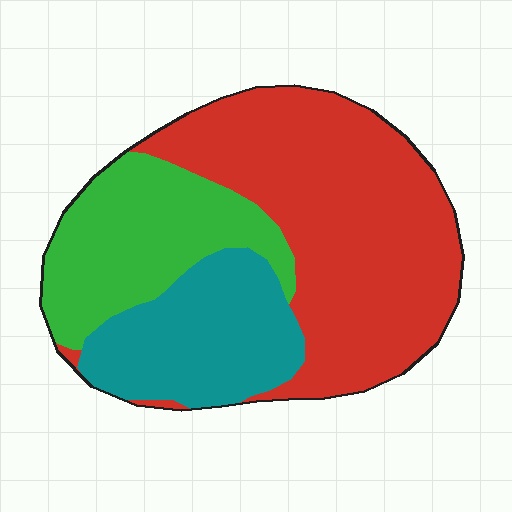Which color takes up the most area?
Red, at roughly 50%.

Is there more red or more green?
Red.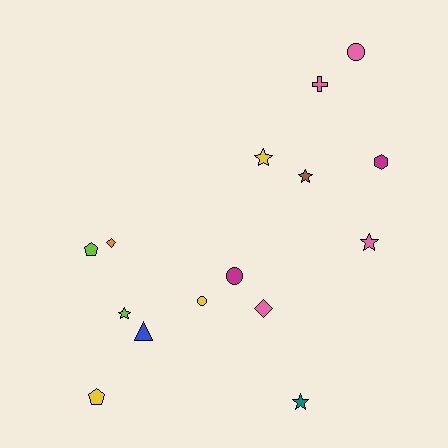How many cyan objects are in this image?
There are no cyan objects.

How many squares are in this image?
There are no squares.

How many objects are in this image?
There are 15 objects.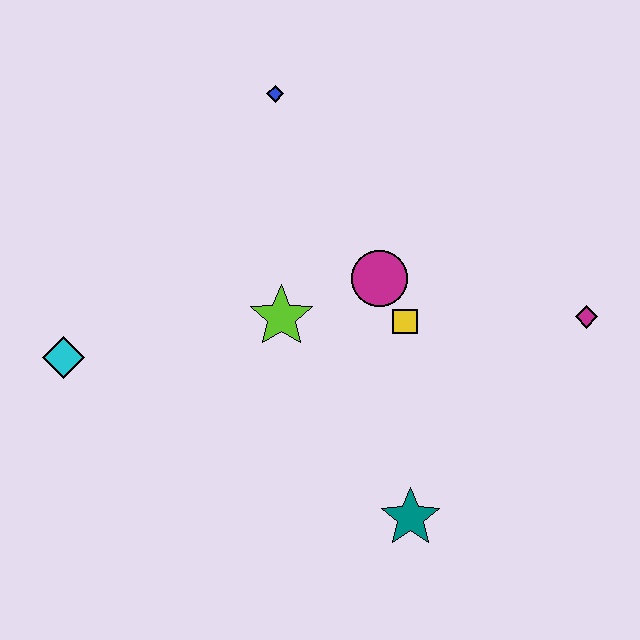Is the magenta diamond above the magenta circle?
No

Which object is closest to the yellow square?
The magenta circle is closest to the yellow square.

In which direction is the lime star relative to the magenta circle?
The lime star is to the left of the magenta circle.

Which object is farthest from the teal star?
The blue diamond is farthest from the teal star.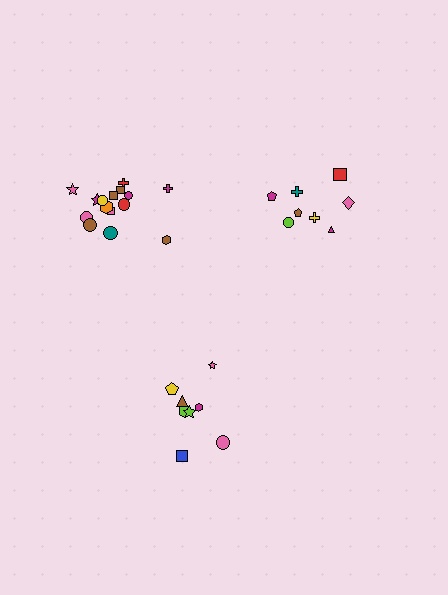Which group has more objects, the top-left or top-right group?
The top-left group.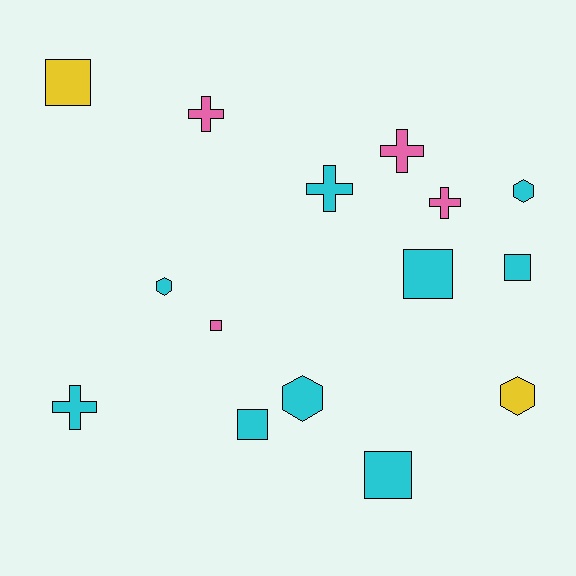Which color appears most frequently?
Cyan, with 9 objects.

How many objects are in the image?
There are 15 objects.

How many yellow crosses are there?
There are no yellow crosses.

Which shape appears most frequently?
Square, with 6 objects.